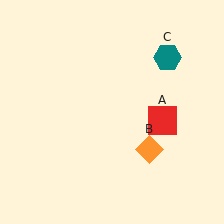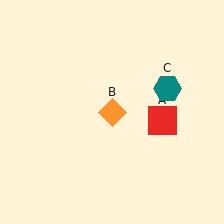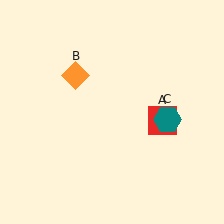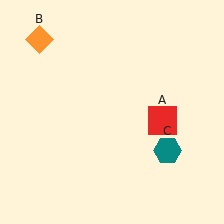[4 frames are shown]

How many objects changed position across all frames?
2 objects changed position: orange diamond (object B), teal hexagon (object C).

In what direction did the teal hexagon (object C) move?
The teal hexagon (object C) moved down.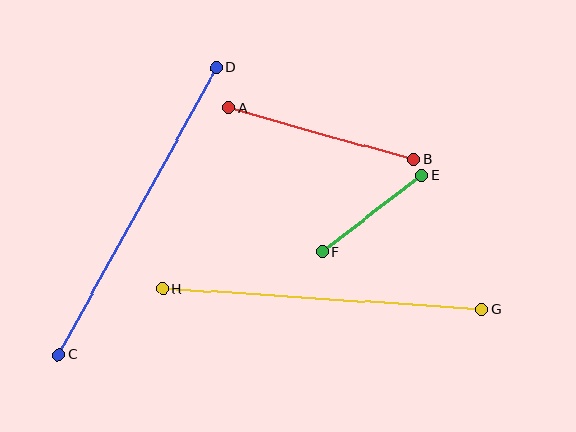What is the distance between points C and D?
The distance is approximately 327 pixels.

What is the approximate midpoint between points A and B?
The midpoint is at approximately (321, 134) pixels.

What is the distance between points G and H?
The distance is approximately 319 pixels.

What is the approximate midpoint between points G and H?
The midpoint is at approximately (322, 299) pixels.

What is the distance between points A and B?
The distance is approximately 191 pixels.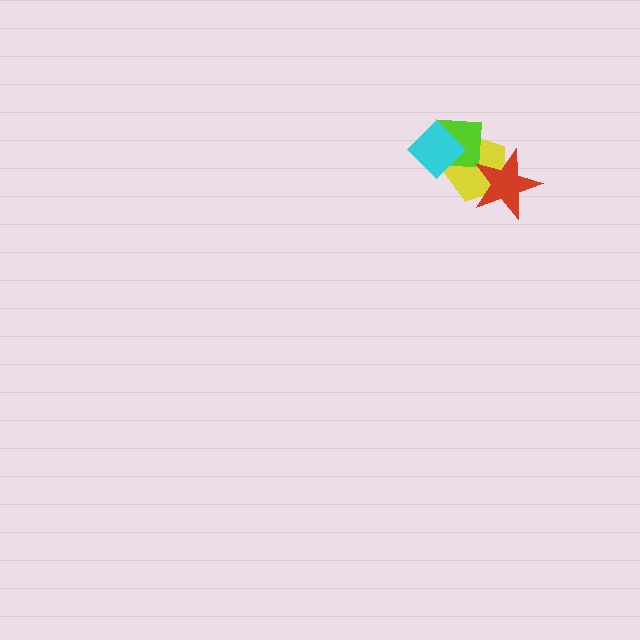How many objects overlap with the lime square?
2 objects overlap with the lime square.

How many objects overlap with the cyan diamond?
2 objects overlap with the cyan diamond.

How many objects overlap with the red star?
1 object overlaps with the red star.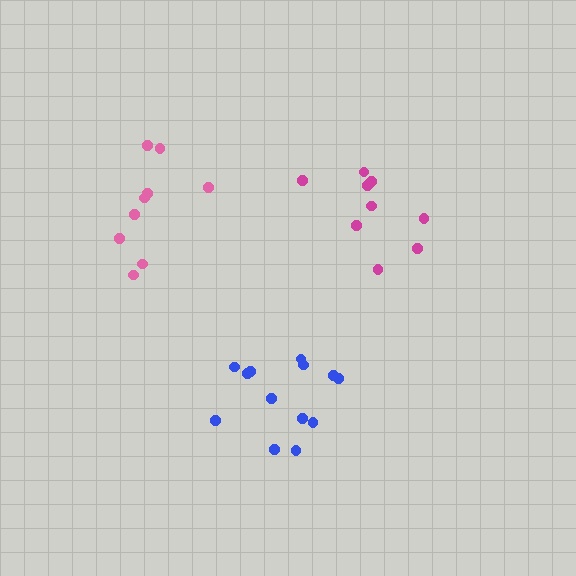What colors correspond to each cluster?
The clusters are colored: magenta, blue, pink.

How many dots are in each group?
Group 1: 9 dots, Group 2: 13 dots, Group 3: 9 dots (31 total).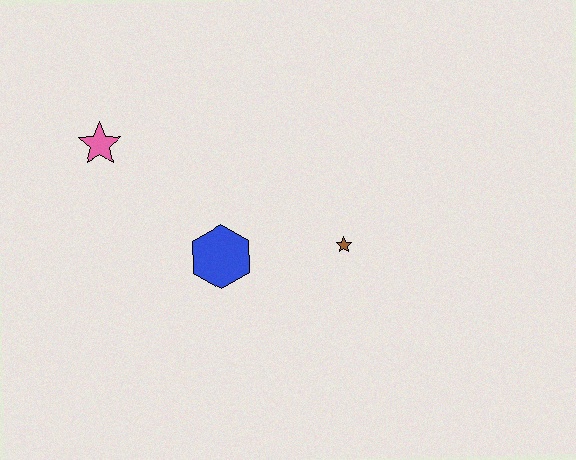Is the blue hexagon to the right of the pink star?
Yes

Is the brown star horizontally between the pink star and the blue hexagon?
No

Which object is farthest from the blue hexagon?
The pink star is farthest from the blue hexagon.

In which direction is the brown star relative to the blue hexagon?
The brown star is to the right of the blue hexagon.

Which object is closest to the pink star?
The blue hexagon is closest to the pink star.